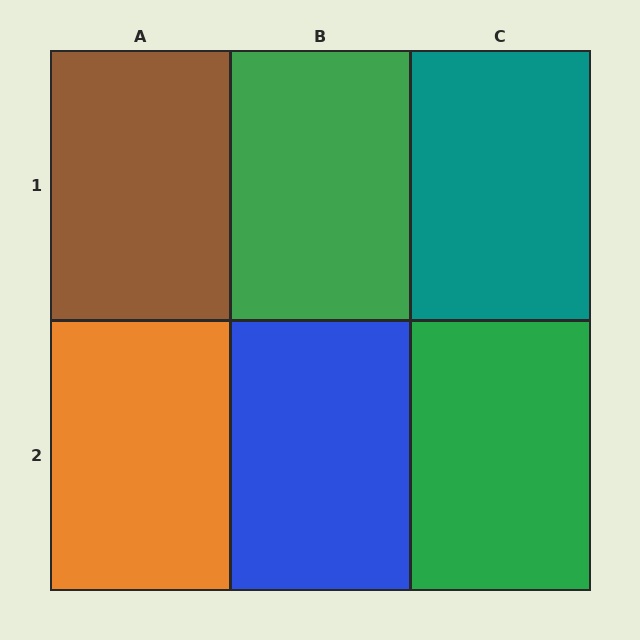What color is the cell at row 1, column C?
Teal.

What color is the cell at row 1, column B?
Green.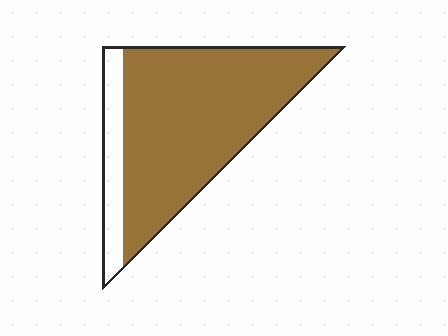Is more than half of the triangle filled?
Yes.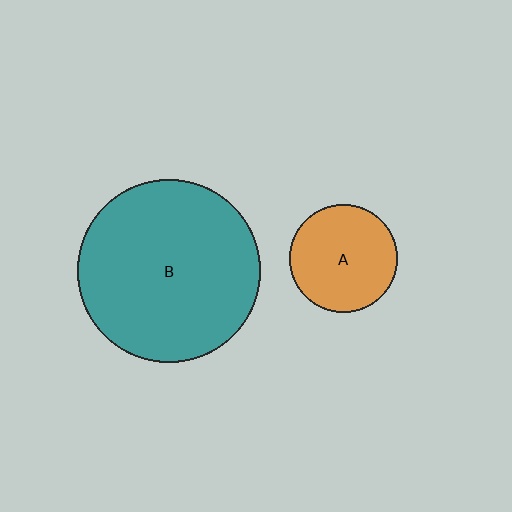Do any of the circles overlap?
No, none of the circles overlap.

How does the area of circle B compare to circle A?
Approximately 2.9 times.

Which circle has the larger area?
Circle B (teal).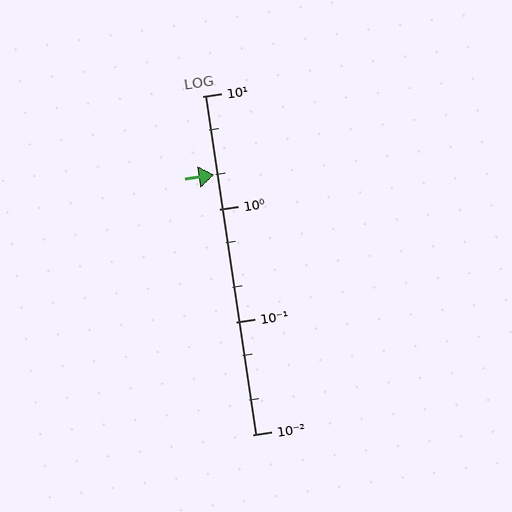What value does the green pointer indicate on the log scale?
The pointer indicates approximately 2.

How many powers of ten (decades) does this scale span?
The scale spans 3 decades, from 0.01 to 10.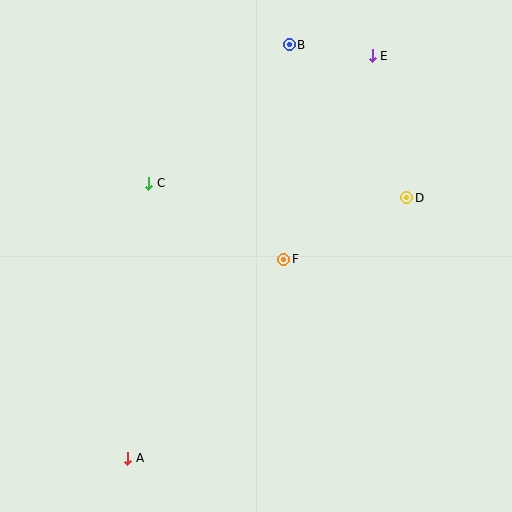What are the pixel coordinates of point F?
Point F is at (284, 259).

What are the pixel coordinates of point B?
Point B is at (289, 45).